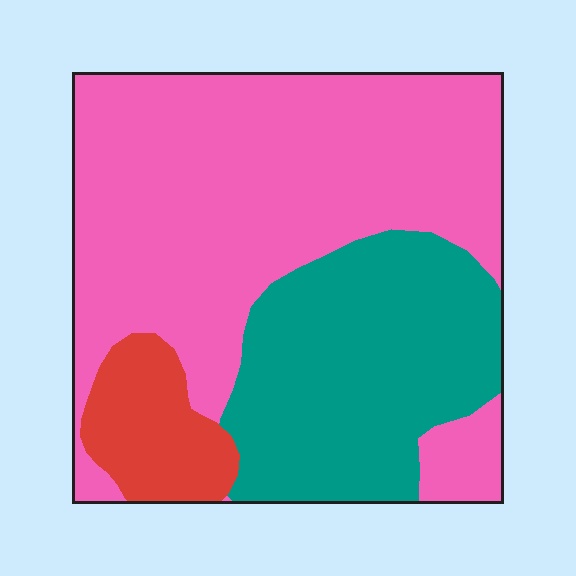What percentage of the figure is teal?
Teal takes up about one third (1/3) of the figure.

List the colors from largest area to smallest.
From largest to smallest: pink, teal, red.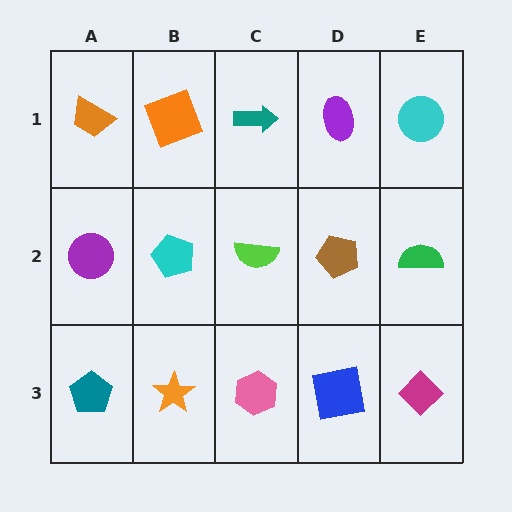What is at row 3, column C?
A pink hexagon.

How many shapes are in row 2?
5 shapes.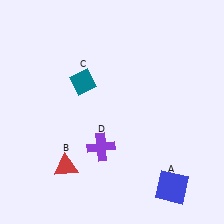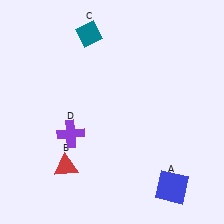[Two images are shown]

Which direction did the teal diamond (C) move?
The teal diamond (C) moved up.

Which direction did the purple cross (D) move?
The purple cross (D) moved left.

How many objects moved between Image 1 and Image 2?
2 objects moved between the two images.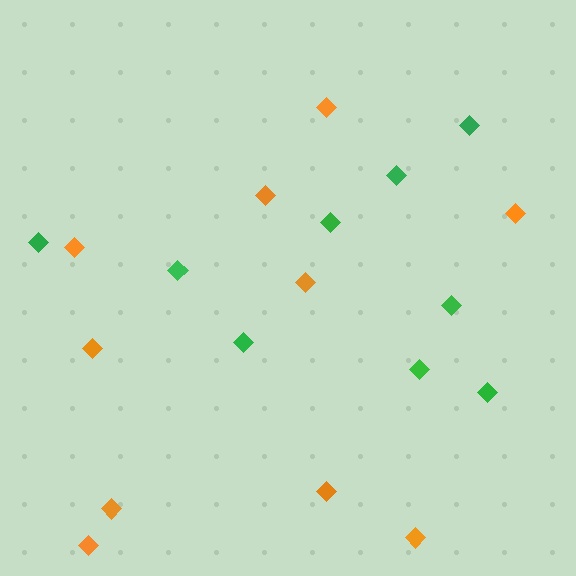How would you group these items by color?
There are 2 groups: one group of orange diamonds (10) and one group of green diamonds (9).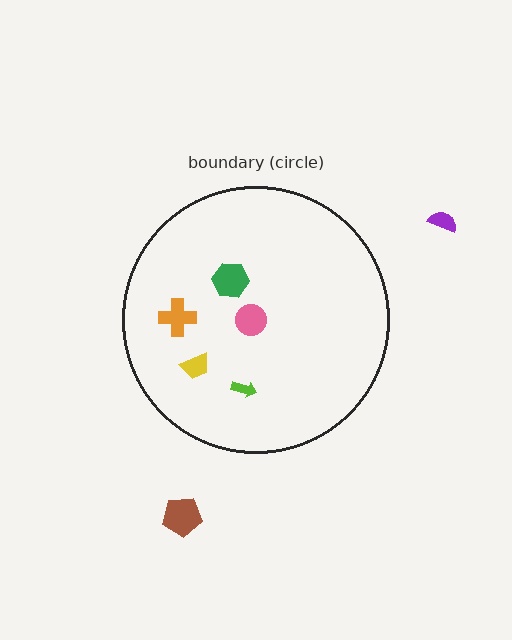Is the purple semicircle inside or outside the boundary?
Outside.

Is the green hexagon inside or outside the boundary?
Inside.